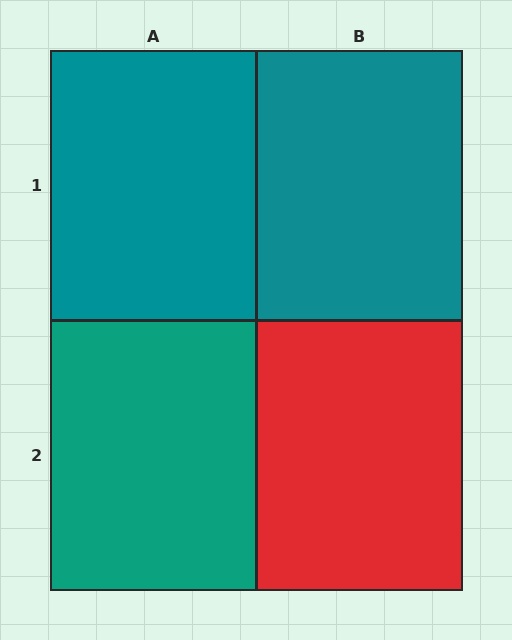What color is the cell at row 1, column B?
Teal.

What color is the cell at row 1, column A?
Teal.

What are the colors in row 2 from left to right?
Teal, red.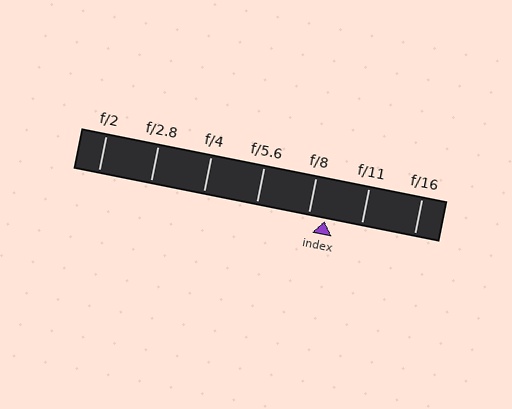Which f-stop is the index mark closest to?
The index mark is closest to f/8.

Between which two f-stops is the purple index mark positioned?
The index mark is between f/8 and f/11.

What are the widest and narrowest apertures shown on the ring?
The widest aperture shown is f/2 and the narrowest is f/16.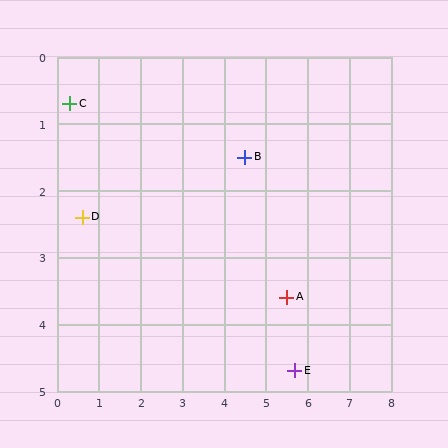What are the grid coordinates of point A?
Point A is at approximately (5.5, 3.6).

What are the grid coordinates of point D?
Point D is at approximately (0.6, 2.4).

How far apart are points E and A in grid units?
Points E and A are about 1.1 grid units apart.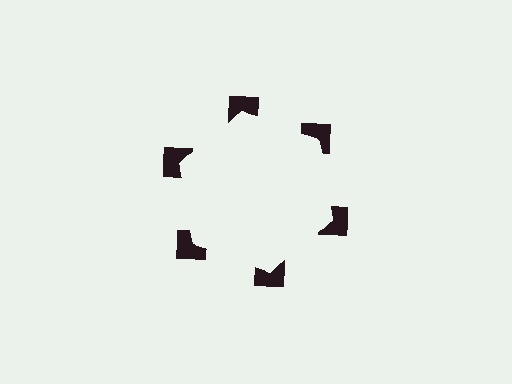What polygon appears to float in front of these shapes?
An illusory hexagon — its edges are inferred from the aligned wedge cuts in the notched squares, not physically drawn.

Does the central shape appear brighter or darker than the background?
It typically appears slightly brighter than the background, even though no actual brightness change is drawn.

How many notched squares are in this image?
There are 6 — one at each vertex of the illusory hexagon.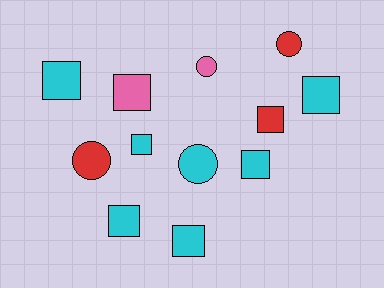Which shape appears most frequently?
Square, with 8 objects.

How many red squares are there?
There is 1 red square.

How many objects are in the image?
There are 12 objects.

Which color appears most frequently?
Cyan, with 7 objects.